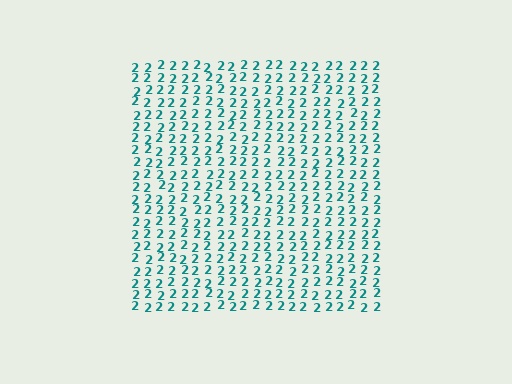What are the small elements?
The small elements are digit 2's.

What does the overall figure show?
The overall figure shows a square.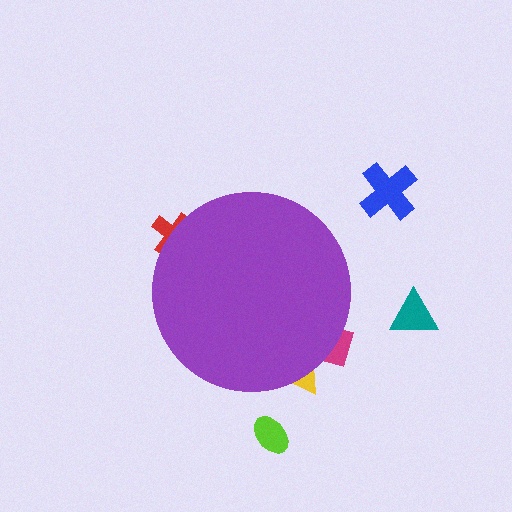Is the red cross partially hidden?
Yes, the red cross is partially hidden behind the purple circle.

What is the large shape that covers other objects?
A purple circle.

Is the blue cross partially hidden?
No, the blue cross is fully visible.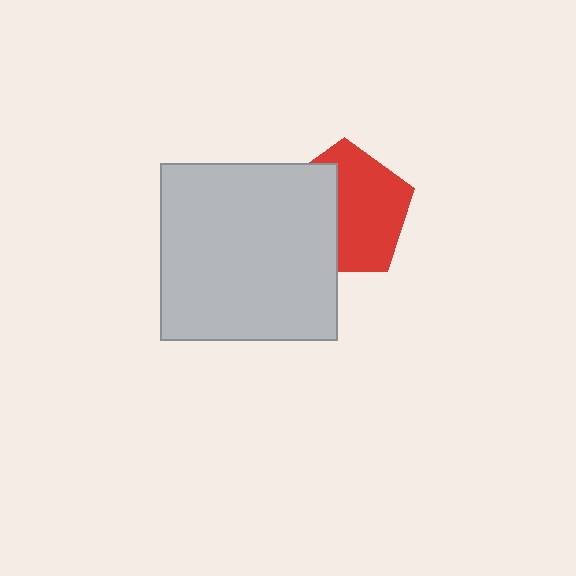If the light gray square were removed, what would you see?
You would see the complete red pentagon.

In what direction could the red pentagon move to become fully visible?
The red pentagon could move right. That would shift it out from behind the light gray square entirely.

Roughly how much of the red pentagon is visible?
About half of it is visible (roughly 59%).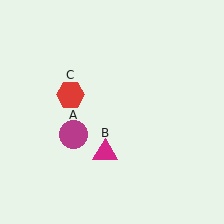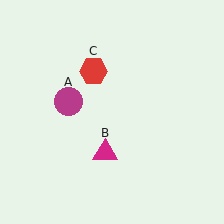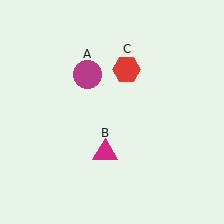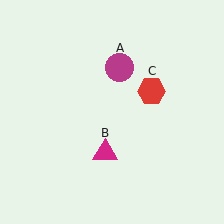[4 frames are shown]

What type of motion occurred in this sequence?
The magenta circle (object A), red hexagon (object C) rotated clockwise around the center of the scene.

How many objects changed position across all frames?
2 objects changed position: magenta circle (object A), red hexagon (object C).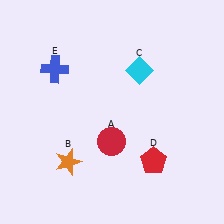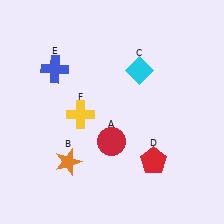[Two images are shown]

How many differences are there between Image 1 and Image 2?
There is 1 difference between the two images.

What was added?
A yellow cross (F) was added in Image 2.